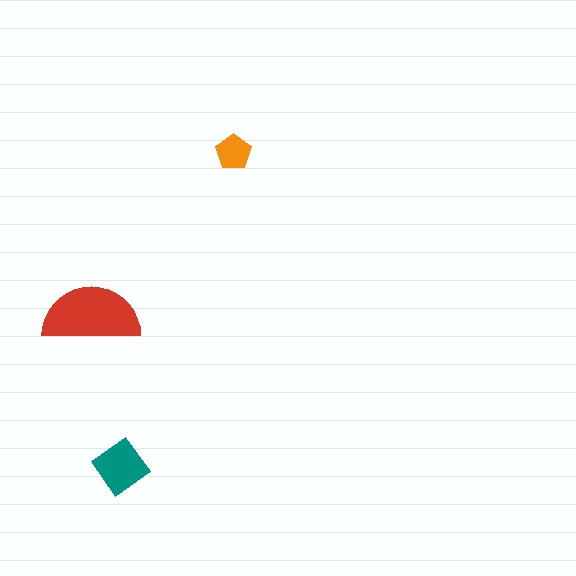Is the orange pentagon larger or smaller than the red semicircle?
Smaller.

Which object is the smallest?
The orange pentagon.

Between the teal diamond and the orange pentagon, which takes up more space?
The teal diamond.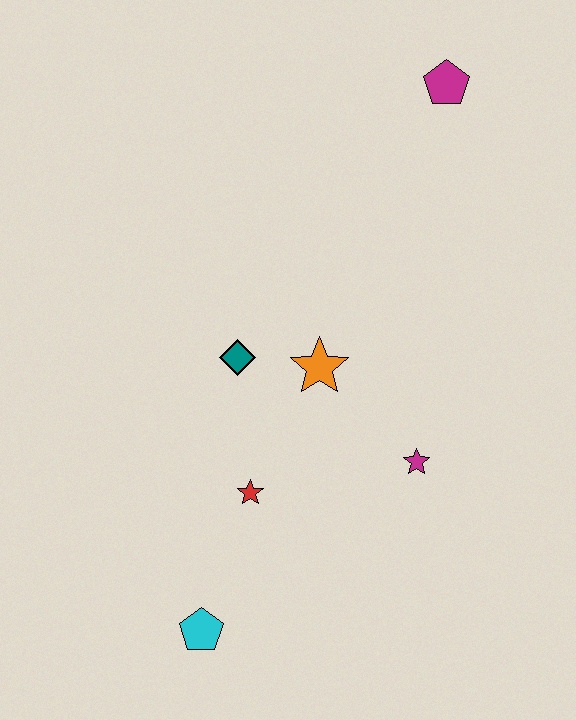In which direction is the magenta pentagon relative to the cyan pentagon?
The magenta pentagon is above the cyan pentagon.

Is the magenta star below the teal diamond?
Yes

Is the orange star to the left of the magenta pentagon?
Yes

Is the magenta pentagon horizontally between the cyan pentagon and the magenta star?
No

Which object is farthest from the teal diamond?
The magenta pentagon is farthest from the teal diamond.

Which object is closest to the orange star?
The teal diamond is closest to the orange star.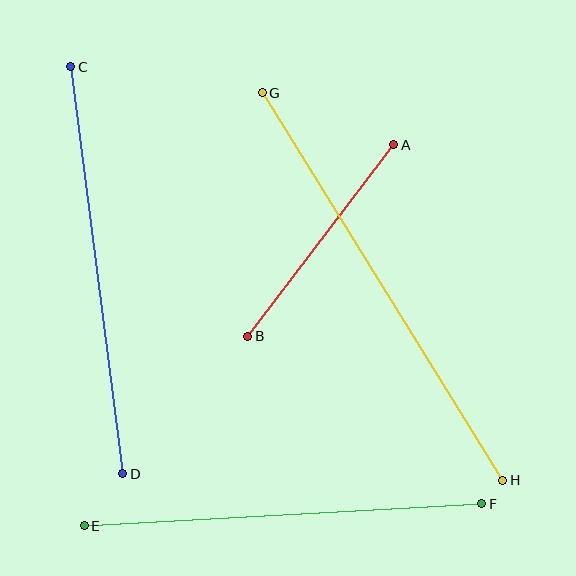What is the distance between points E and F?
The distance is approximately 398 pixels.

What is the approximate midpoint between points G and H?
The midpoint is at approximately (382, 287) pixels.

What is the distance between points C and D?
The distance is approximately 410 pixels.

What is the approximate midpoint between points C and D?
The midpoint is at approximately (97, 270) pixels.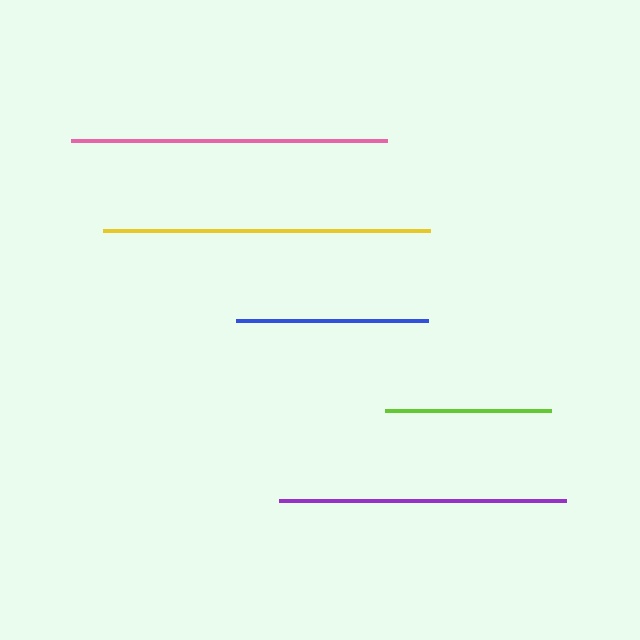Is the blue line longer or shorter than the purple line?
The purple line is longer than the blue line.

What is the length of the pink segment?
The pink segment is approximately 316 pixels long.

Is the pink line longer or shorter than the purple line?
The pink line is longer than the purple line.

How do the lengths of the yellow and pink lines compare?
The yellow and pink lines are approximately the same length.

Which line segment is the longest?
The yellow line is the longest at approximately 328 pixels.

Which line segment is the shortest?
The lime line is the shortest at approximately 167 pixels.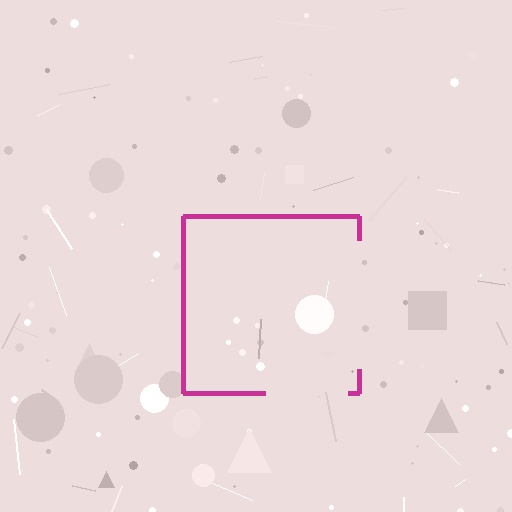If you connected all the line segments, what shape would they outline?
They would outline a square.